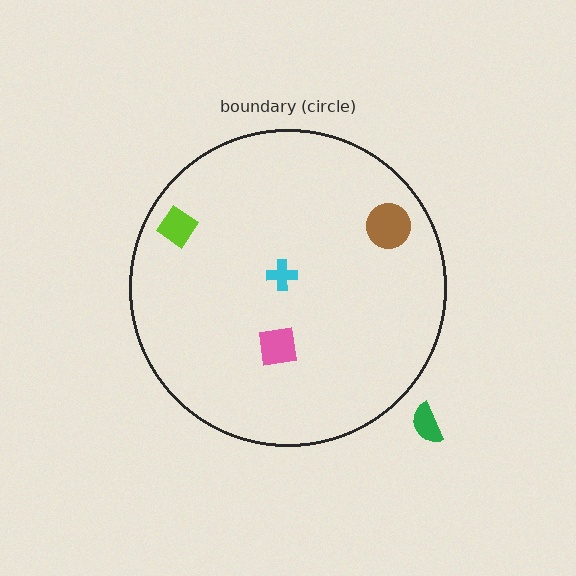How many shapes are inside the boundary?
4 inside, 1 outside.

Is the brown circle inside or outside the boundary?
Inside.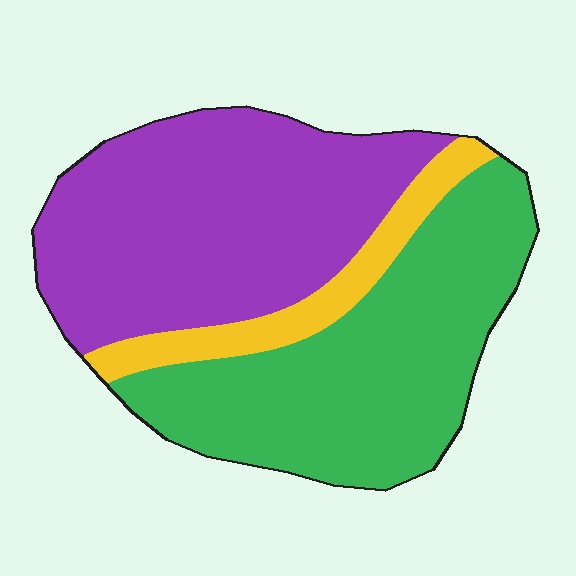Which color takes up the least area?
Yellow, at roughly 10%.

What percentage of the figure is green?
Green covers 43% of the figure.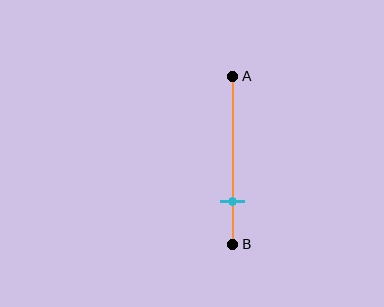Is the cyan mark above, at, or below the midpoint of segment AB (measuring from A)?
The cyan mark is below the midpoint of segment AB.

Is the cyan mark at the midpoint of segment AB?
No, the mark is at about 75% from A, not at the 50% midpoint.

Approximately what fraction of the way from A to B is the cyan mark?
The cyan mark is approximately 75% of the way from A to B.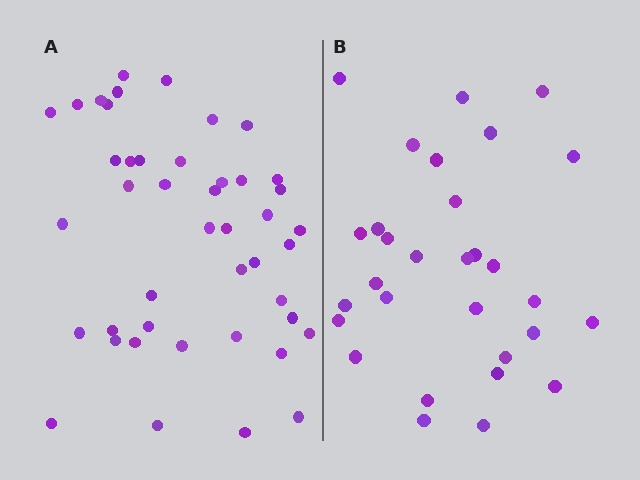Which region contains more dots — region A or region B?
Region A (the left region) has more dots.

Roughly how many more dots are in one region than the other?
Region A has approximately 15 more dots than region B.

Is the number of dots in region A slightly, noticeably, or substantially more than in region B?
Region A has substantially more. The ratio is roughly 1.5 to 1.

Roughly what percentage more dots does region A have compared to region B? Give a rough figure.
About 45% more.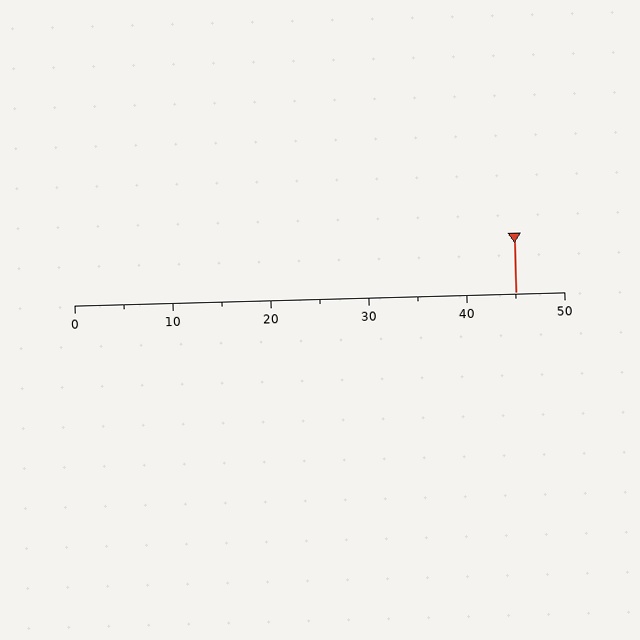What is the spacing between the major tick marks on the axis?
The major ticks are spaced 10 apart.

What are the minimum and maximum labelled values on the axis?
The axis runs from 0 to 50.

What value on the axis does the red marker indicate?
The marker indicates approximately 45.